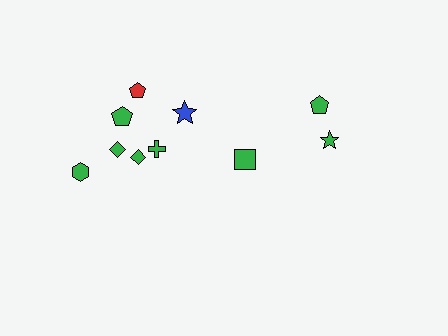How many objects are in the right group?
There are 3 objects.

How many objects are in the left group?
There are 7 objects.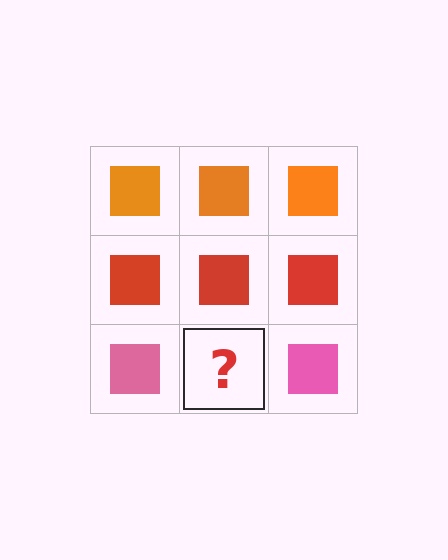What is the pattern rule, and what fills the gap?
The rule is that each row has a consistent color. The gap should be filled with a pink square.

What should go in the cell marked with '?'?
The missing cell should contain a pink square.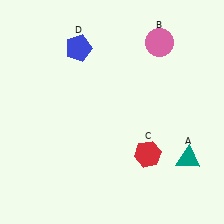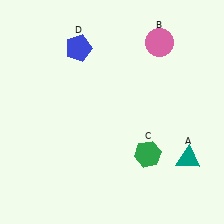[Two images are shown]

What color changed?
The hexagon (C) changed from red in Image 1 to green in Image 2.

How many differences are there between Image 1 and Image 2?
There is 1 difference between the two images.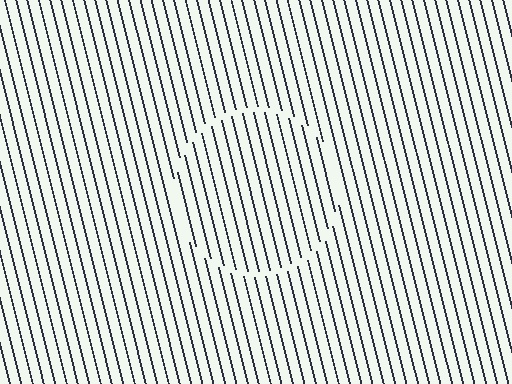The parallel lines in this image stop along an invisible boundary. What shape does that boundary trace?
An illusory circle. The interior of the shape contains the same grating, shifted by half a period — the contour is defined by the phase discontinuity where line-ends from the inner and outer gratings abut.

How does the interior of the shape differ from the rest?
The interior of the shape contains the same grating, shifted by half a period — the contour is defined by the phase discontinuity where line-ends from the inner and outer gratings abut.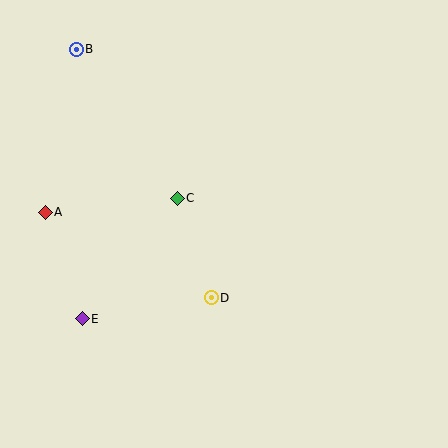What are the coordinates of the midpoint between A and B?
The midpoint between A and B is at (61, 131).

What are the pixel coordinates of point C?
Point C is at (177, 198).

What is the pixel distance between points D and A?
The distance between D and A is 187 pixels.